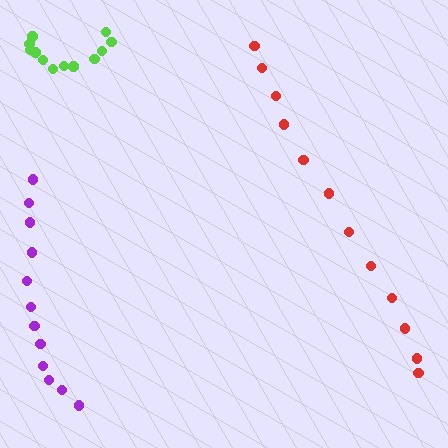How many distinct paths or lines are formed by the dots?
There are 3 distinct paths.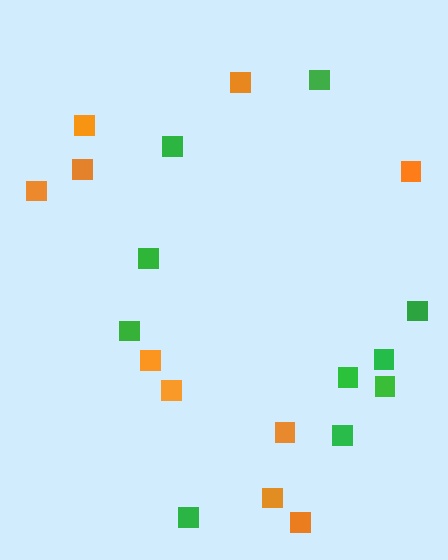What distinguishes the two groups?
There are 2 groups: one group of green squares (10) and one group of orange squares (10).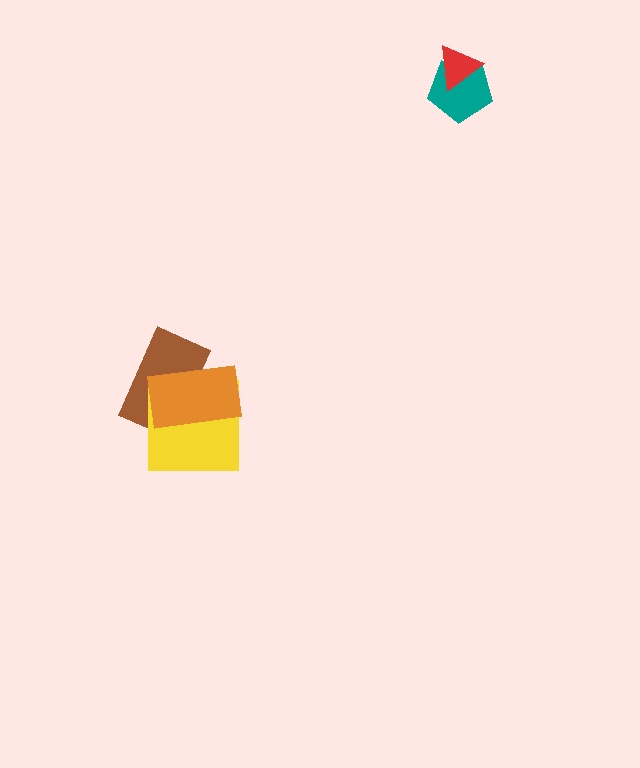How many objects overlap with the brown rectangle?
2 objects overlap with the brown rectangle.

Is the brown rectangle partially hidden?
Yes, it is partially covered by another shape.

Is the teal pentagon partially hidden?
Yes, it is partially covered by another shape.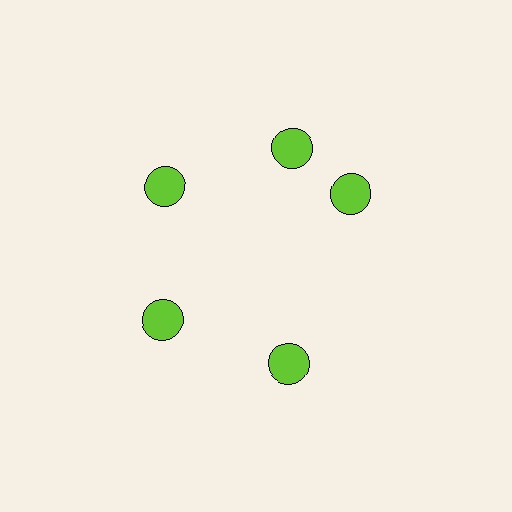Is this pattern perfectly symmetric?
No. The 5 lime circles are arranged in a ring, but one element near the 3 o'clock position is rotated out of alignment along the ring, breaking the 5-fold rotational symmetry.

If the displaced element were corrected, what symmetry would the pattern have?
It would have 5-fold rotational symmetry — the pattern would map onto itself every 72 degrees.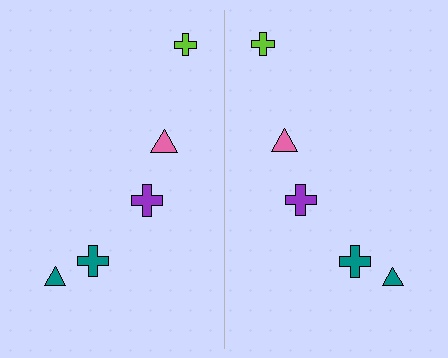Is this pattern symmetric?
Yes, this pattern has bilateral (reflection) symmetry.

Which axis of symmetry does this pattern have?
The pattern has a vertical axis of symmetry running through the center of the image.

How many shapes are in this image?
There are 10 shapes in this image.